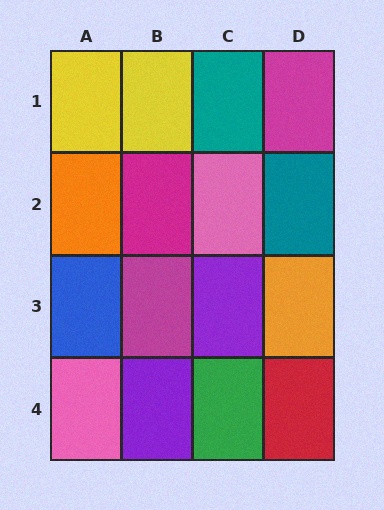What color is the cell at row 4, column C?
Green.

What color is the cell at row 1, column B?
Yellow.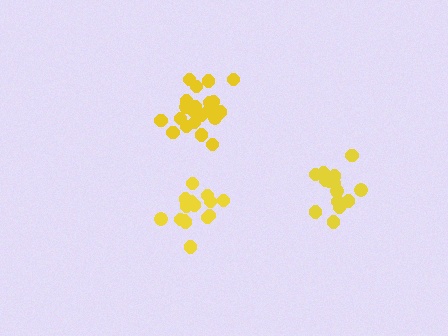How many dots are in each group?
Group 1: 21 dots, Group 2: 17 dots, Group 3: 15 dots (53 total).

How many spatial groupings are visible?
There are 3 spatial groupings.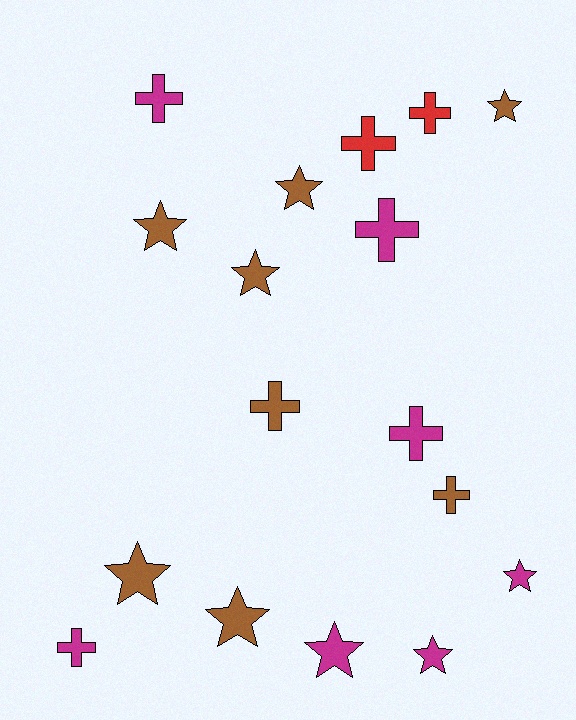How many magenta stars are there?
There are 3 magenta stars.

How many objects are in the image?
There are 17 objects.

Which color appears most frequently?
Brown, with 8 objects.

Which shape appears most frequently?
Star, with 9 objects.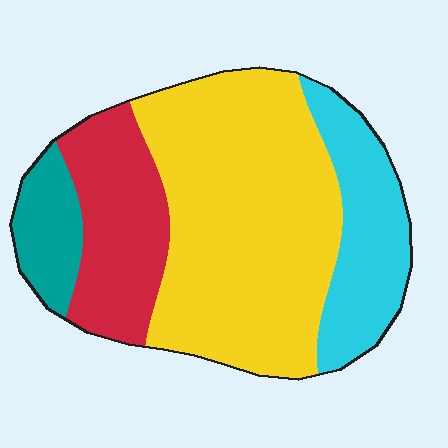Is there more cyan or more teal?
Cyan.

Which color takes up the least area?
Teal, at roughly 10%.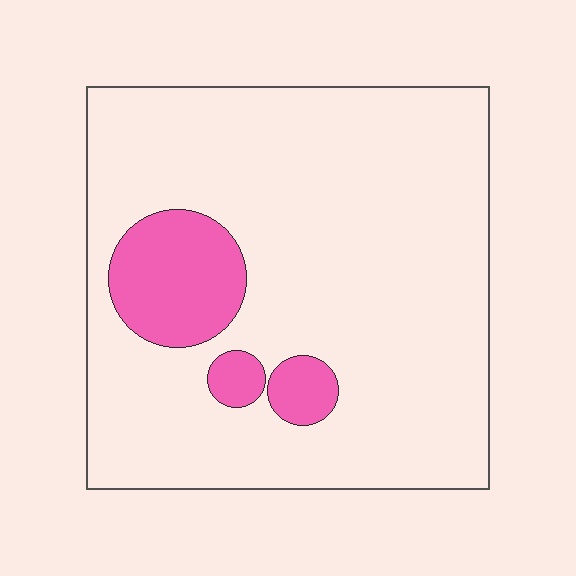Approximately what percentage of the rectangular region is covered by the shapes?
Approximately 15%.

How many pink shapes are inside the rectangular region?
3.